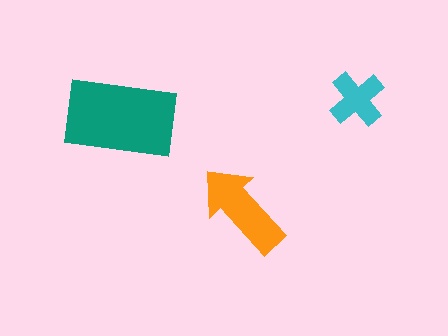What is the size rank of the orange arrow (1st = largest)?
2nd.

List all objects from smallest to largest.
The cyan cross, the orange arrow, the teal rectangle.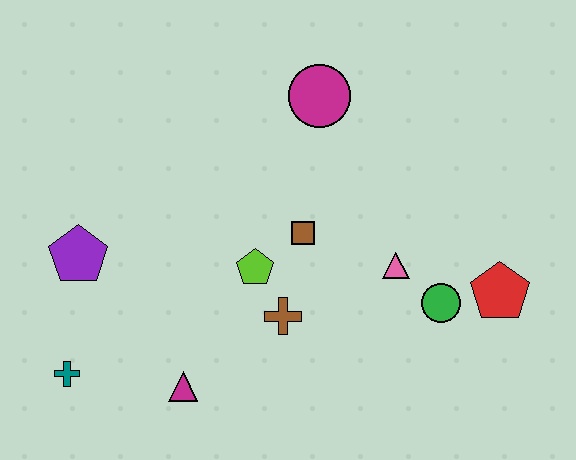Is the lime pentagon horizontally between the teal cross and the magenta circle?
Yes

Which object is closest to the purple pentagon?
The teal cross is closest to the purple pentagon.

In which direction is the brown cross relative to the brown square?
The brown cross is below the brown square.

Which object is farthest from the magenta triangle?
The red pentagon is farthest from the magenta triangle.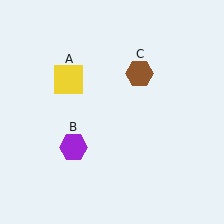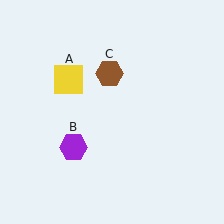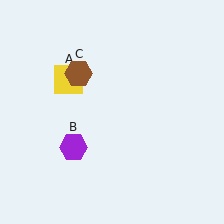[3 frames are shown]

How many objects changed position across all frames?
1 object changed position: brown hexagon (object C).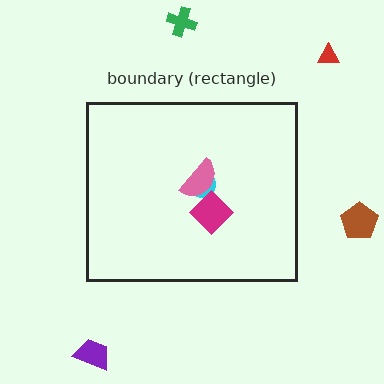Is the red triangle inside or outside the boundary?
Outside.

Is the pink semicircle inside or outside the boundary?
Inside.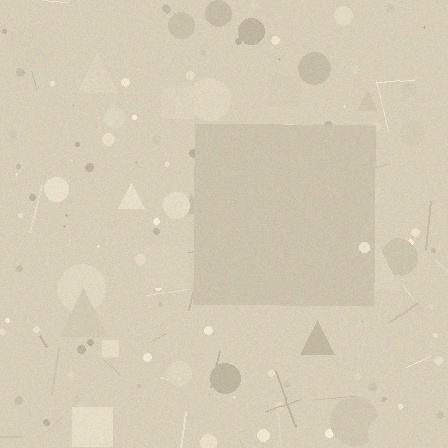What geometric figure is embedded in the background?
A square is embedded in the background.